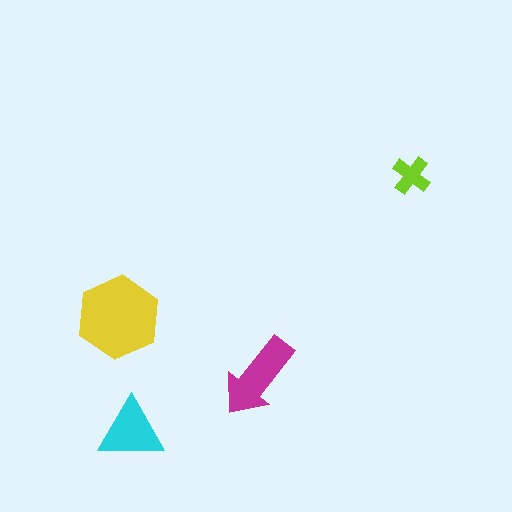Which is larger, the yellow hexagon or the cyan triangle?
The yellow hexagon.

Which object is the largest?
The yellow hexagon.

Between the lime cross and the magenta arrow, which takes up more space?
The magenta arrow.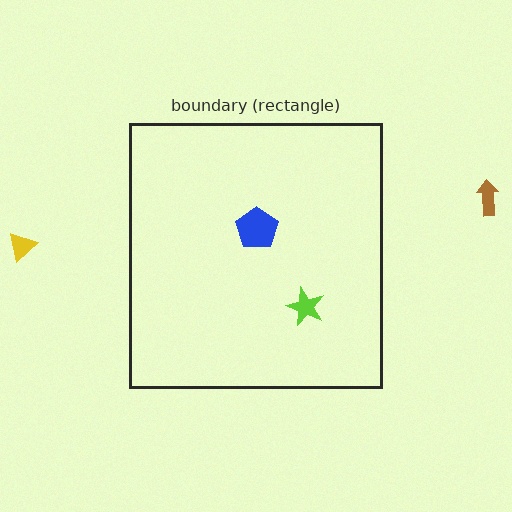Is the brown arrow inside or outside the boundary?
Outside.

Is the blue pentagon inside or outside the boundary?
Inside.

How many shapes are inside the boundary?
2 inside, 2 outside.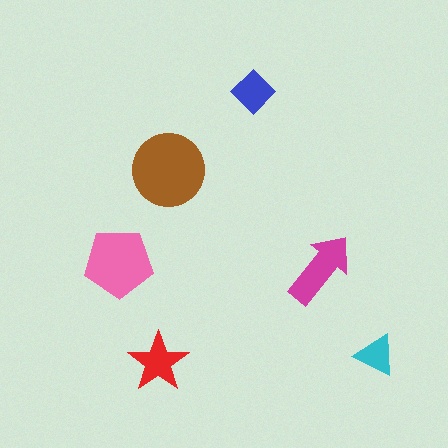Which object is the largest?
The brown circle.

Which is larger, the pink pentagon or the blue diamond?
The pink pentagon.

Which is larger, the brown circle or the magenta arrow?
The brown circle.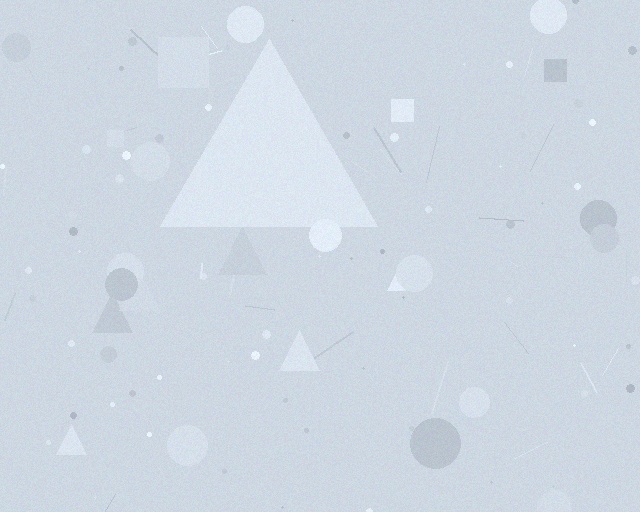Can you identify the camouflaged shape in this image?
The camouflaged shape is a triangle.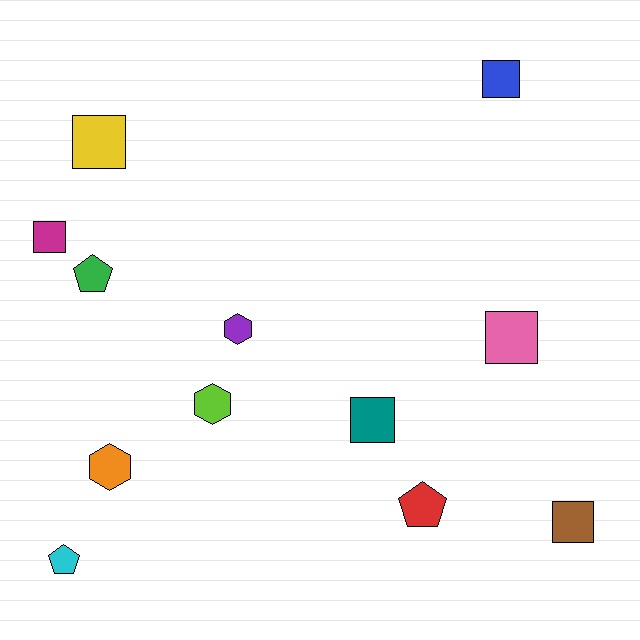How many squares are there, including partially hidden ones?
There are 6 squares.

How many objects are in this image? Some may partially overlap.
There are 12 objects.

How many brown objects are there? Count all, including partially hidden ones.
There is 1 brown object.